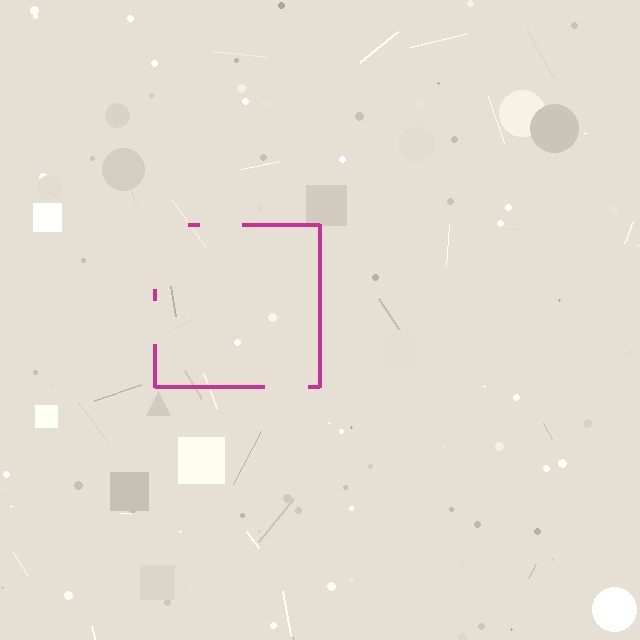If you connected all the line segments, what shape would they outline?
They would outline a square.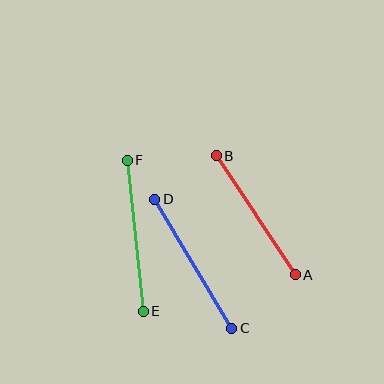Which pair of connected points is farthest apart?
Points E and F are farthest apart.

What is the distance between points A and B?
The distance is approximately 143 pixels.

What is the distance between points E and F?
The distance is approximately 152 pixels.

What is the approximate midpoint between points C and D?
The midpoint is at approximately (193, 264) pixels.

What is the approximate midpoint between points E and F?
The midpoint is at approximately (135, 236) pixels.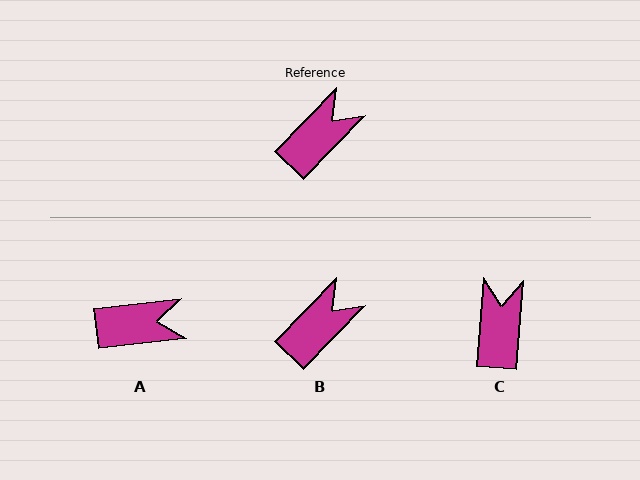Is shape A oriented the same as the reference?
No, it is off by about 39 degrees.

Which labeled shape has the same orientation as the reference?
B.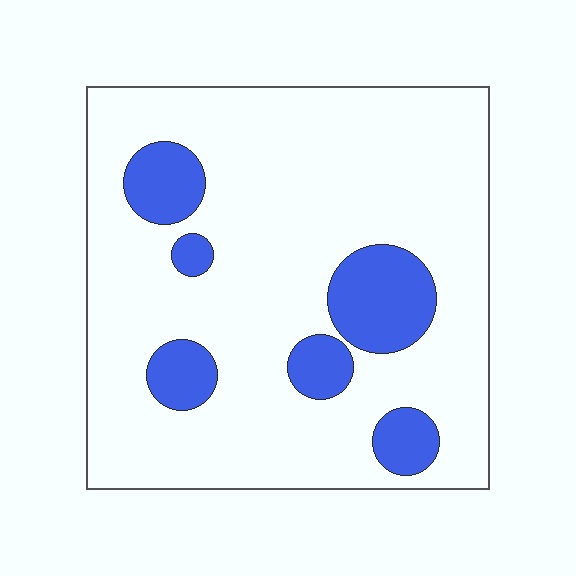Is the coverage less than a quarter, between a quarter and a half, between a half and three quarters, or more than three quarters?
Less than a quarter.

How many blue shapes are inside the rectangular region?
6.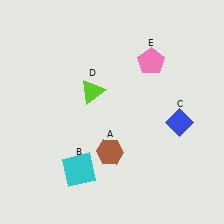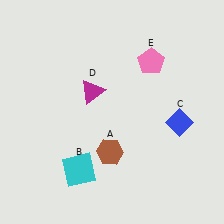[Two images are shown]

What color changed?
The triangle (D) changed from lime in Image 1 to magenta in Image 2.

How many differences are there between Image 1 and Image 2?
There is 1 difference between the two images.